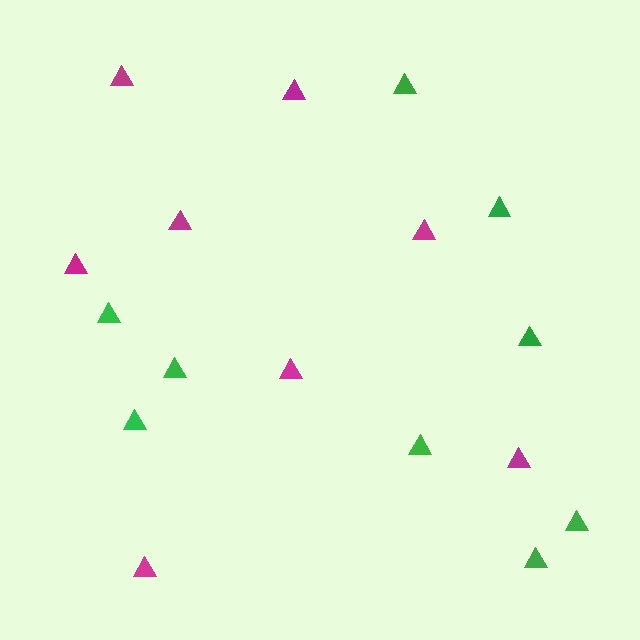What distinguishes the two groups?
There are 2 groups: one group of magenta triangles (8) and one group of green triangles (9).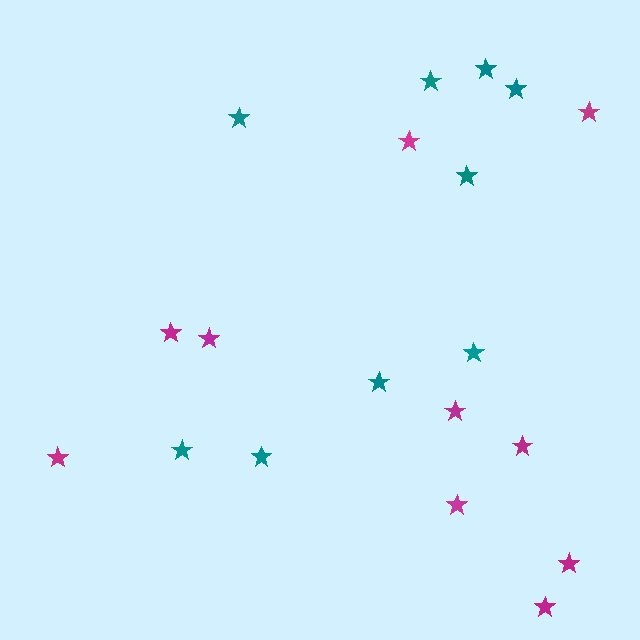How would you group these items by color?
There are 2 groups: one group of magenta stars (10) and one group of teal stars (9).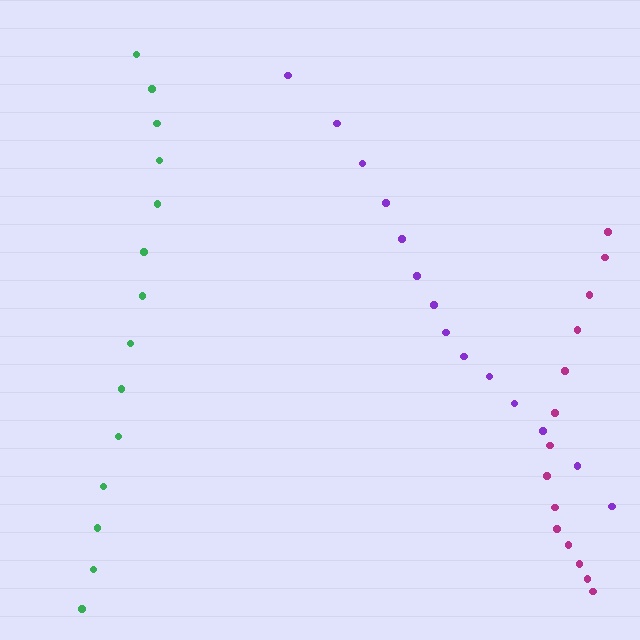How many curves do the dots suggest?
There are 3 distinct paths.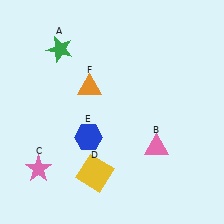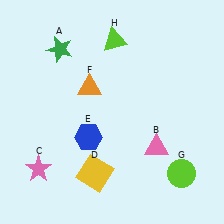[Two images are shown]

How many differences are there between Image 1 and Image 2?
There are 2 differences between the two images.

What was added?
A lime circle (G), a lime triangle (H) were added in Image 2.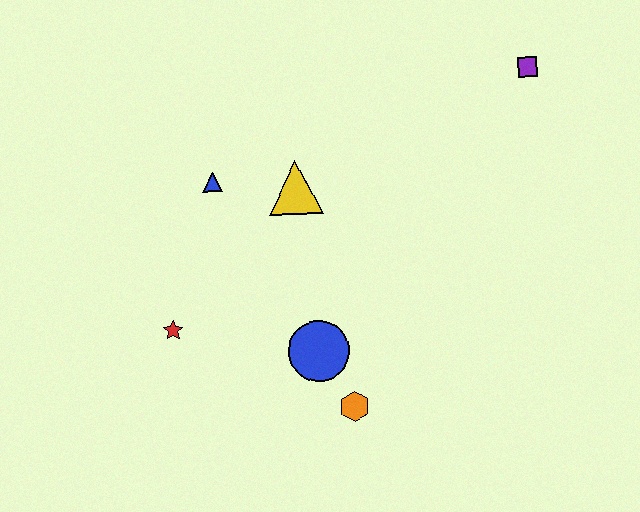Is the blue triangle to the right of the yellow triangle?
No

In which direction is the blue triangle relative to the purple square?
The blue triangle is to the left of the purple square.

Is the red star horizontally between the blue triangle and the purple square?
No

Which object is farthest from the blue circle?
The purple square is farthest from the blue circle.